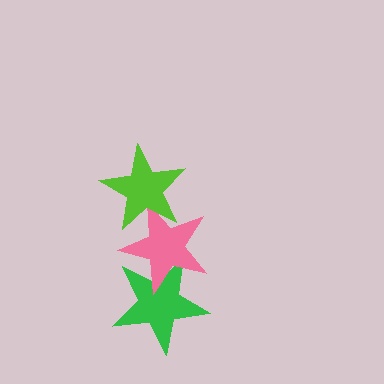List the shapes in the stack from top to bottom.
From top to bottom: the lime star, the pink star, the green star.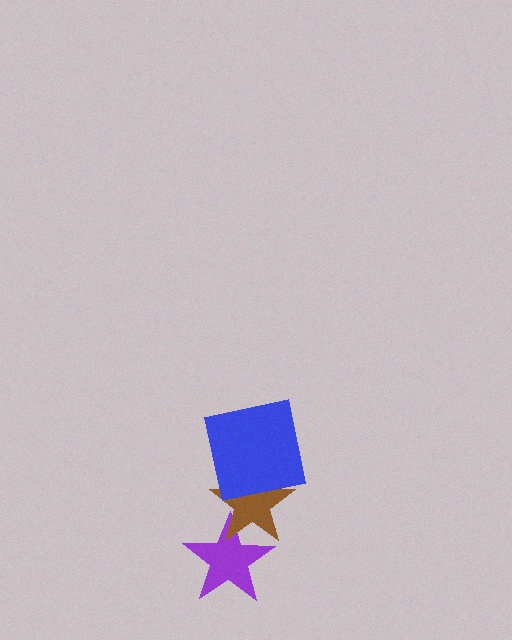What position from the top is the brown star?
The brown star is 2nd from the top.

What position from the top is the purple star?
The purple star is 3rd from the top.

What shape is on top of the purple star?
The brown star is on top of the purple star.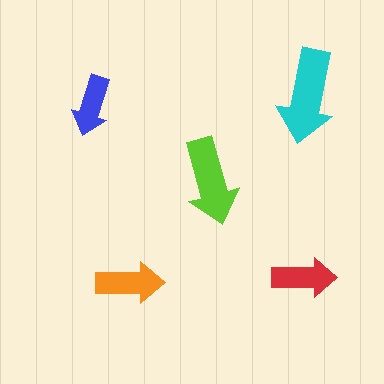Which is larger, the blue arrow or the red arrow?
The red one.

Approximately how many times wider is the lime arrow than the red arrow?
About 1.5 times wider.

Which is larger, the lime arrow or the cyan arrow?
The cyan one.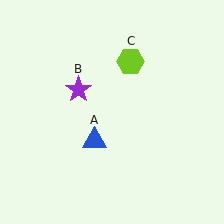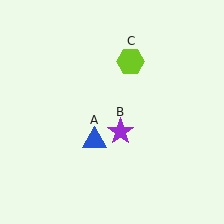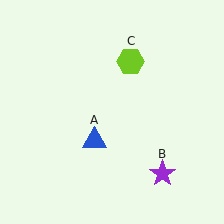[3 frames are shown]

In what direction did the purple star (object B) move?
The purple star (object B) moved down and to the right.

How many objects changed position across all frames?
1 object changed position: purple star (object B).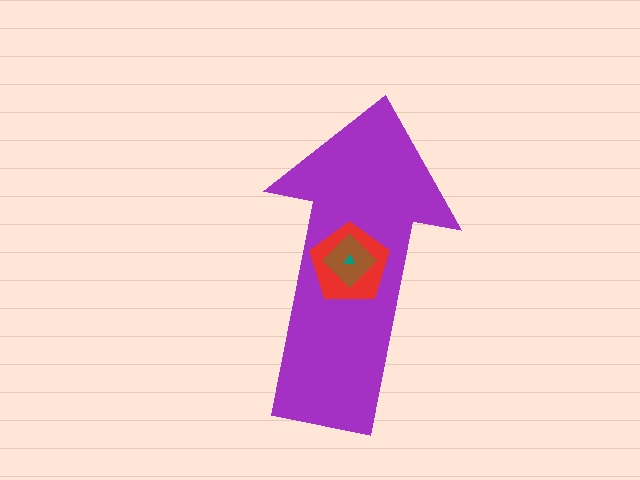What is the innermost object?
The teal triangle.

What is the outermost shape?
The purple arrow.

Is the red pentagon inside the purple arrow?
Yes.